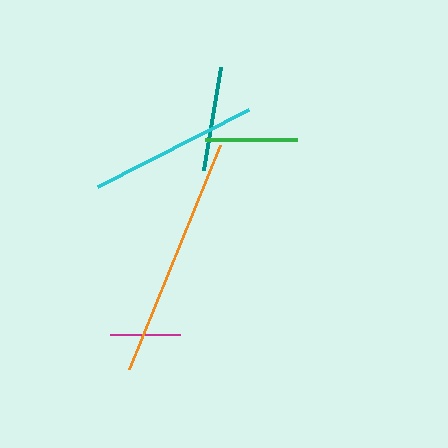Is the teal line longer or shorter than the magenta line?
The teal line is longer than the magenta line.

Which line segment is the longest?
The orange line is the longest at approximately 242 pixels.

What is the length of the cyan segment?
The cyan segment is approximately 169 pixels long.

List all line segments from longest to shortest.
From longest to shortest: orange, cyan, teal, green, magenta.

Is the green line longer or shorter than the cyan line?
The cyan line is longer than the green line.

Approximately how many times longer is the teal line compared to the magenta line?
The teal line is approximately 1.5 times the length of the magenta line.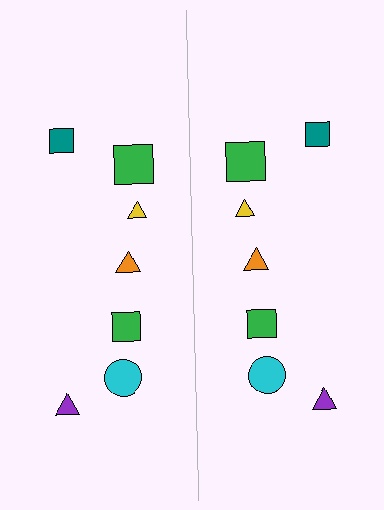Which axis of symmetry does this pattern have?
The pattern has a vertical axis of symmetry running through the center of the image.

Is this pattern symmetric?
Yes, this pattern has bilateral (reflection) symmetry.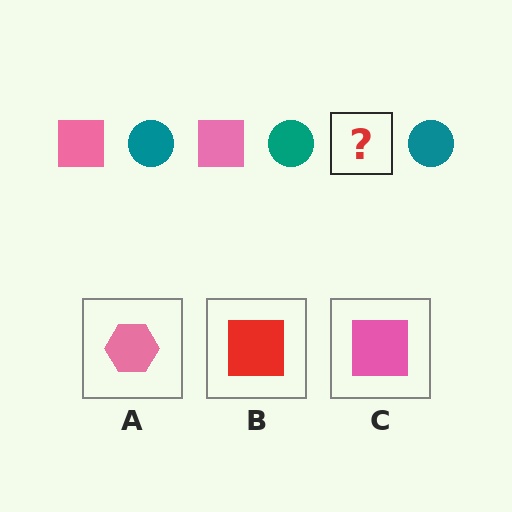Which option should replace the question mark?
Option C.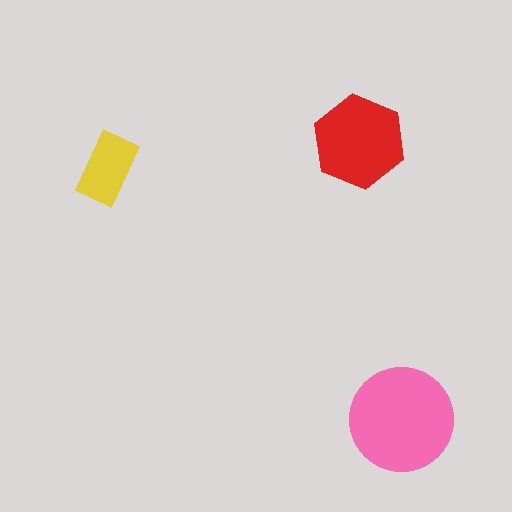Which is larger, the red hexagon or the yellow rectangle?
The red hexagon.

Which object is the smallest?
The yellow rectangle.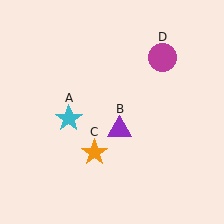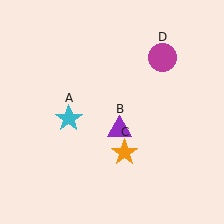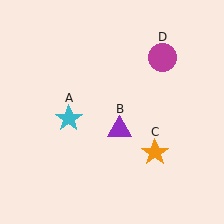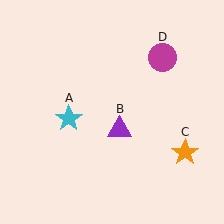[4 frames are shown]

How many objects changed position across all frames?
1 object changed position: orange star (object C).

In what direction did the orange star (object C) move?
The orange star (object C) moved right.